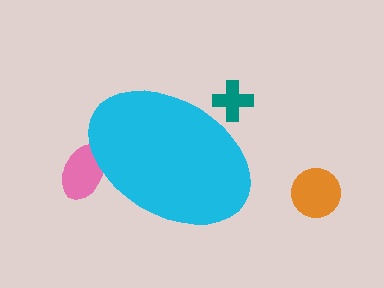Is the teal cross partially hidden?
Yes, the teal cross is partially hidden behind the cyan ellipse.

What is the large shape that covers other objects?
A cyan ellipse.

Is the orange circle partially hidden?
No, the orange circle is fully visible.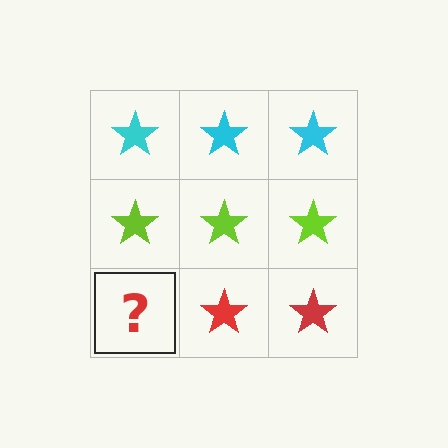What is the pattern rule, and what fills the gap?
The rule is that each row has a consistent color. The gap should be filled with a red star.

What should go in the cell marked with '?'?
The missing cell should contain a red star.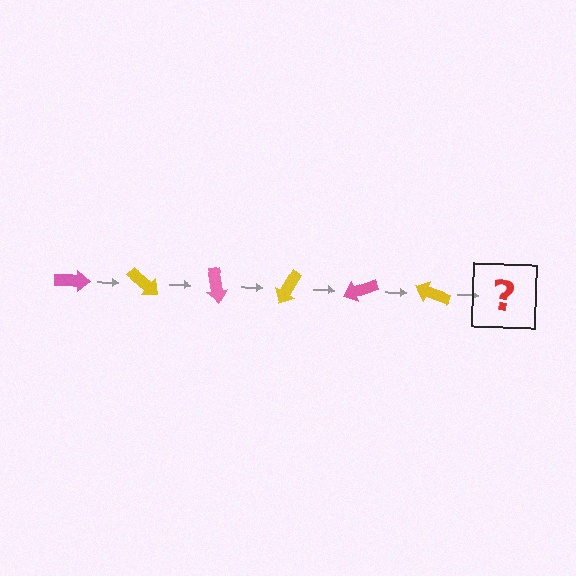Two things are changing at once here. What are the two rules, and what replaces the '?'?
The two rules are that it rotates 40 degrees each step and the color cycles through pink and yellow. The '?' should be a pink arrow, rotated 240 degrees from the start.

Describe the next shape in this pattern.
It should be a pink arrow, rotated 240 degrees from the start.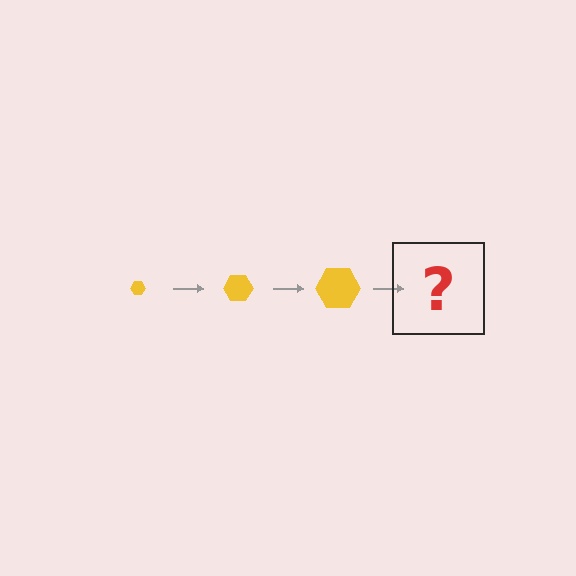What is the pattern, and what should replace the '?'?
The pattern is that the hexagon gets progressively larger each step. The '?' should be a yellow hexagon, larger than the previous one.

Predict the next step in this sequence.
The next step is a yellow hexagon, larger than the previous one.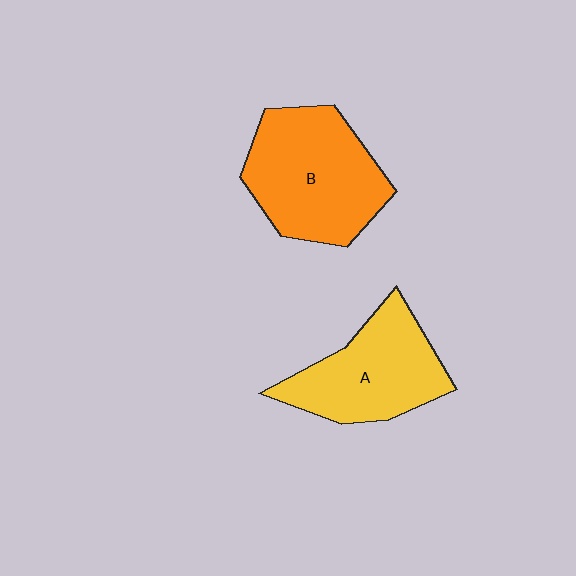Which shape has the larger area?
Shape B (orange).